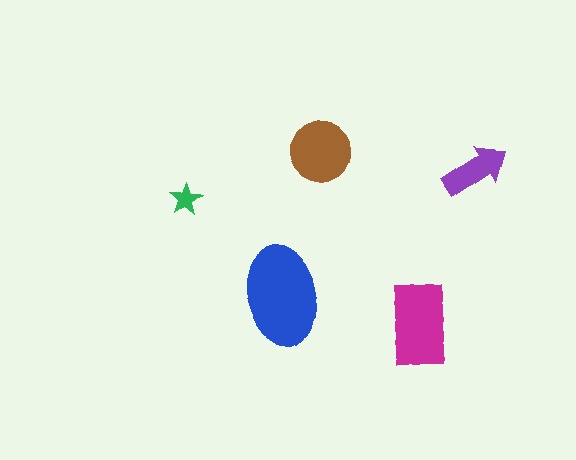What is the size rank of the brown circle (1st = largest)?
3rd.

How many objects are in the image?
There are 5 objects in the image.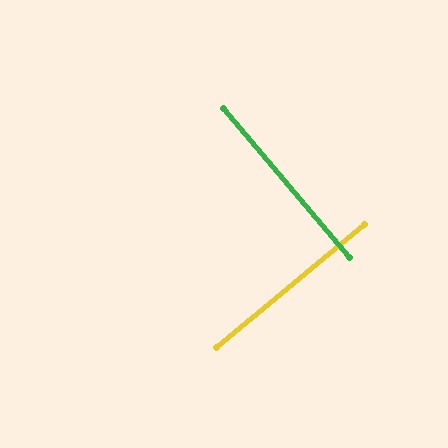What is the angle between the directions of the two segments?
Approximately 90 degrees.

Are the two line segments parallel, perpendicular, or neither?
Perpendicular — they meet at approximately 90°.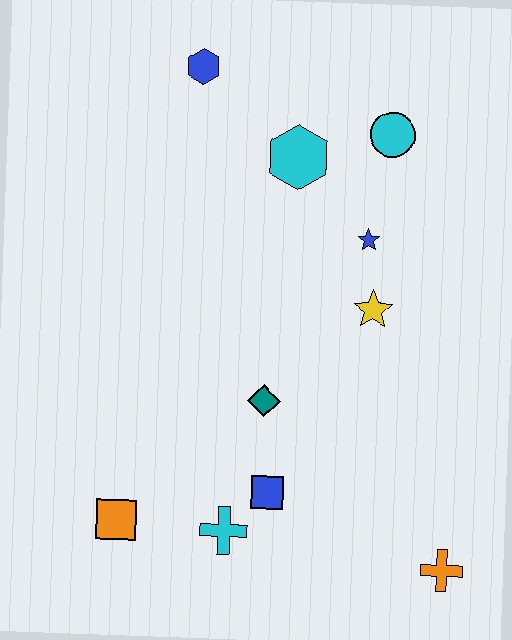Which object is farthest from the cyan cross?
The blue hexagon is farthest from the cyan cross.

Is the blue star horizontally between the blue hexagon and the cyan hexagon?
No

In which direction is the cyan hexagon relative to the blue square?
The cyan hexagon is above the blue square.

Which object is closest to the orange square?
The cyan cross is closest to the orange square.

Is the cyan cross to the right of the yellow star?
No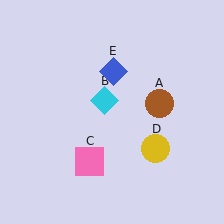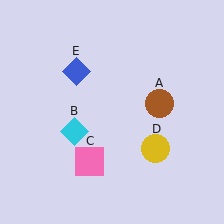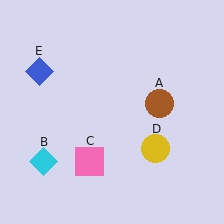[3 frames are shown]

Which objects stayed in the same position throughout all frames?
Brown circle (object A) and pink square (object C) and yellow circle (object D) remained stationary.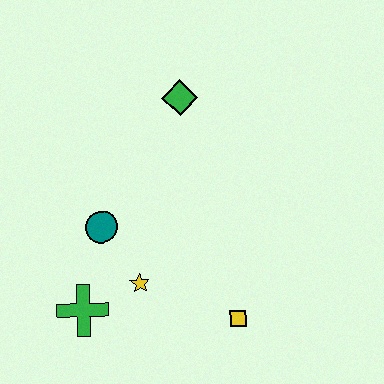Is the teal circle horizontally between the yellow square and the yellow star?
No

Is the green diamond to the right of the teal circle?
Yes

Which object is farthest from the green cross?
The green diamond is farthest from the green cross.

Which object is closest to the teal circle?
The yellow star is closest to the teal circle.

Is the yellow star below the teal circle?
Yes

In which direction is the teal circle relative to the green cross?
The teal circle is above the green cross.